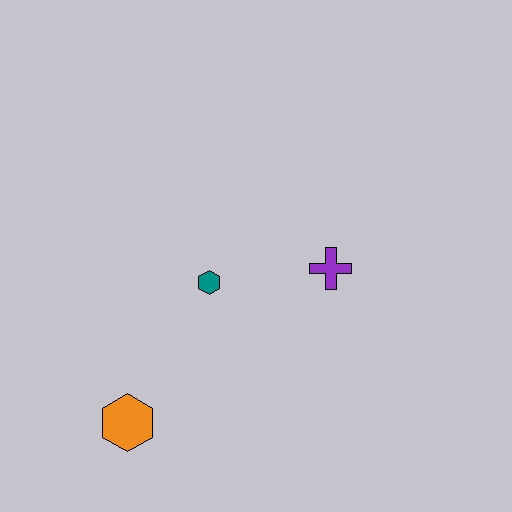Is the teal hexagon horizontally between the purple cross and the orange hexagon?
Yes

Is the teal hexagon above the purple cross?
No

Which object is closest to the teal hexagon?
The purple cross is closest to the teal hexagon.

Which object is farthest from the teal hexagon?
The orange hexagon is farthest from the teal hexagon.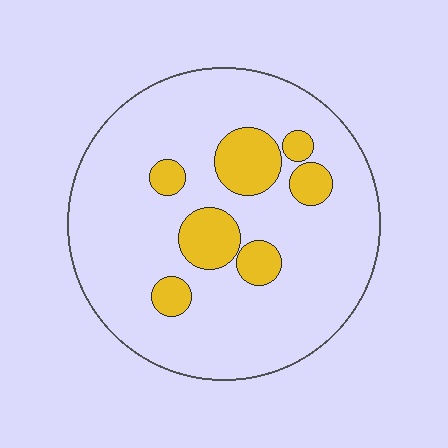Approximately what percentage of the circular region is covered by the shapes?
Approximately 15%.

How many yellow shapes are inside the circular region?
7.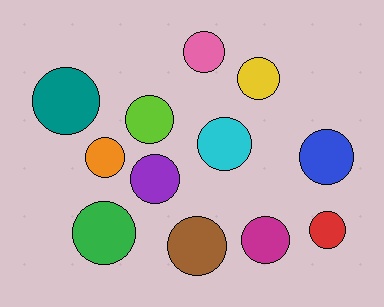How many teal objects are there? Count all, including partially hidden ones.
There is 1 teal object.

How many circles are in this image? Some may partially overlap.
There are 12 circles.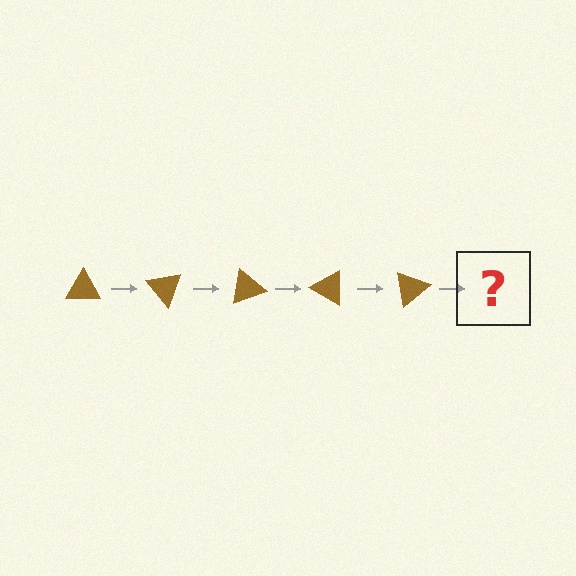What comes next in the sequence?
The next element should be a brown triangle rotated 250 degrees.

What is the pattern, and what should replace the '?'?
The pattern is that the triangle rotates 50 degrees each step. The '?' should be a brown triangle rotated 250 degrees.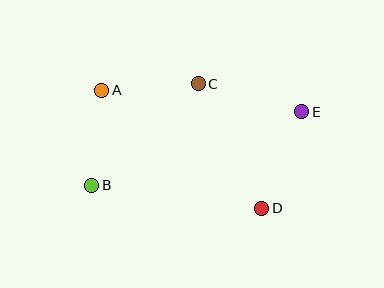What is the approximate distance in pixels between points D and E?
The distance between D and E is approximately 105 pixels.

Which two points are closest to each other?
Points A and B are closest to each other.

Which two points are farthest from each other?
Points B and E are farthest from each other.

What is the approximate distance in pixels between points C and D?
The distance between C and D is approximately 140 pixels.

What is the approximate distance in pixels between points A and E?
The distance between A and E is approximately 201 pixels.